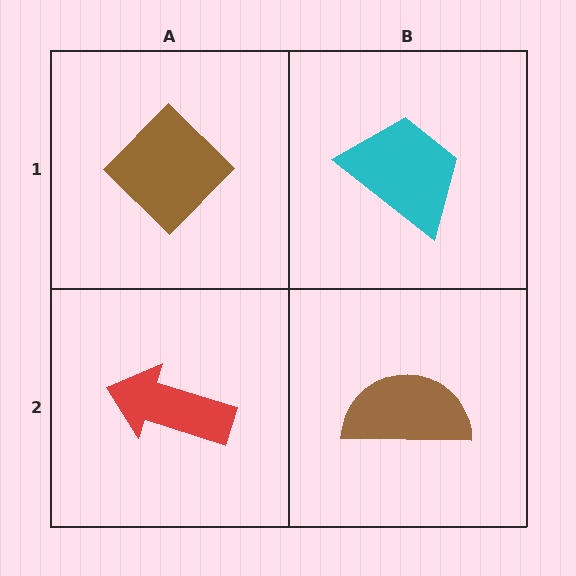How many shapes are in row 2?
2 shapes.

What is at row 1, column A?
A brown diamond.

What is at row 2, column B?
A brown semicircle.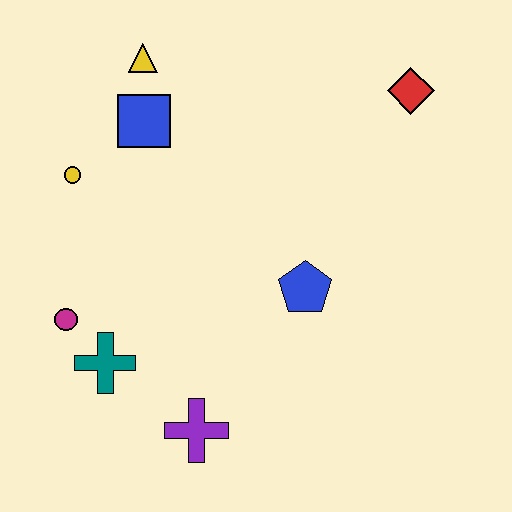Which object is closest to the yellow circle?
The blue square is closest to the yellow circle.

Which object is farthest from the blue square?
The purple cross is farthest from the blue square.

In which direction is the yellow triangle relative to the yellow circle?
The yellow triangle is above the yellow circle.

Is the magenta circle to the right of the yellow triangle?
No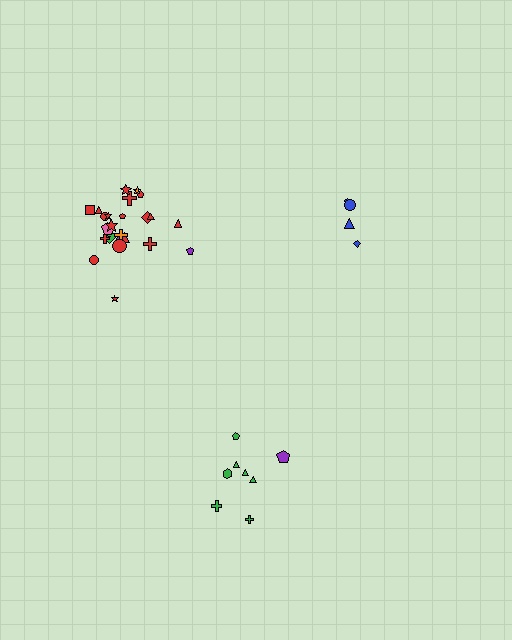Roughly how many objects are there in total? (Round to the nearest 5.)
Roughly 35 objects in total.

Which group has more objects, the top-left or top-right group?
The top-left group.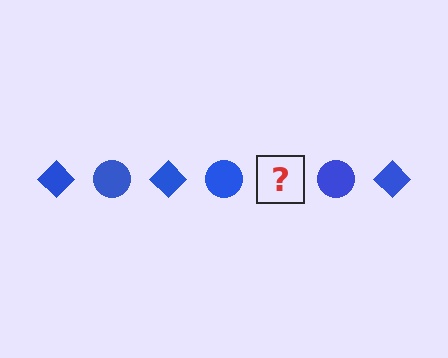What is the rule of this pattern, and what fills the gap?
The rule is that the pattern cycles through diamond, circle shapes in blue. The gap should be filled with a blue diamond.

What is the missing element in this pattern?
The missing element is a blue diamond.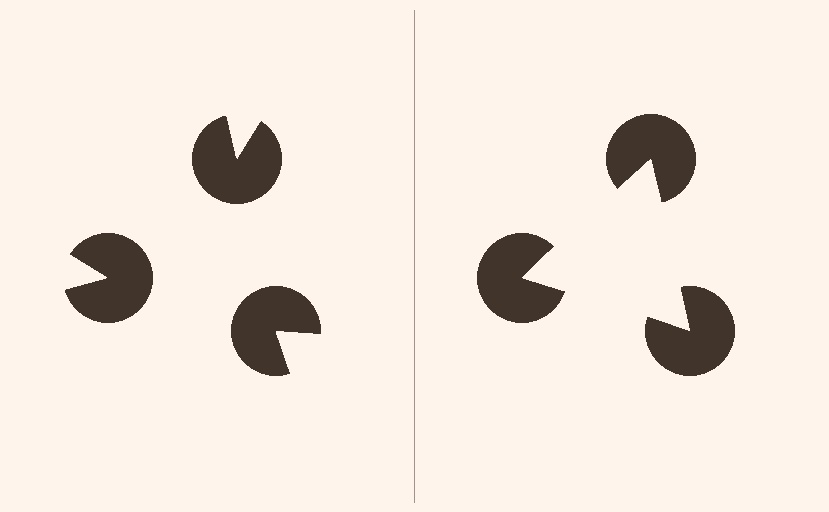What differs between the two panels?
The pac-man discs are positioned identically on both sides; only the wedge orientations differ. On the right they align to a triangle; on the left they are misaligned.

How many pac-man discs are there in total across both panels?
6 — 3 on each side.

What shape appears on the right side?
An illusory triangle.